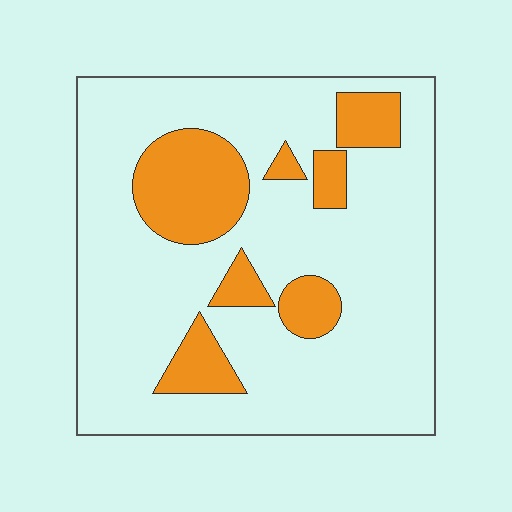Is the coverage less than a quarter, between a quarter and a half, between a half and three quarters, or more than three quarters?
Less than a quarter.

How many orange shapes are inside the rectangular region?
7.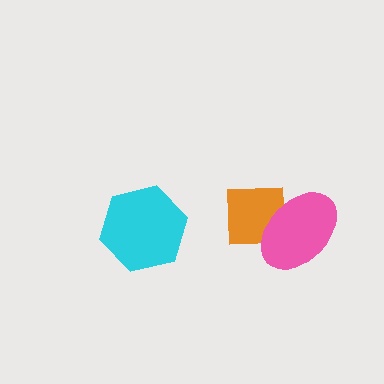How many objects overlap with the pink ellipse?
1 object overlaps with the pink ellipse.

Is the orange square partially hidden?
Yes, it is partially covered by another shape.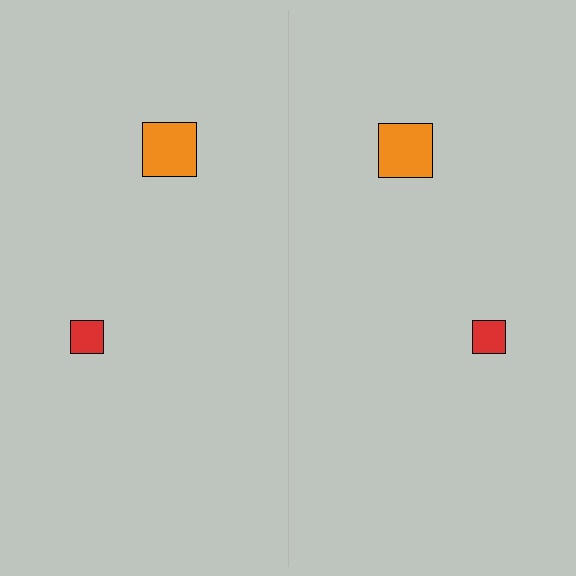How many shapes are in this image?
There are 4 shapes in this image.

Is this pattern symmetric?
Yes, this pattern has bilateral (reflection) symmetry.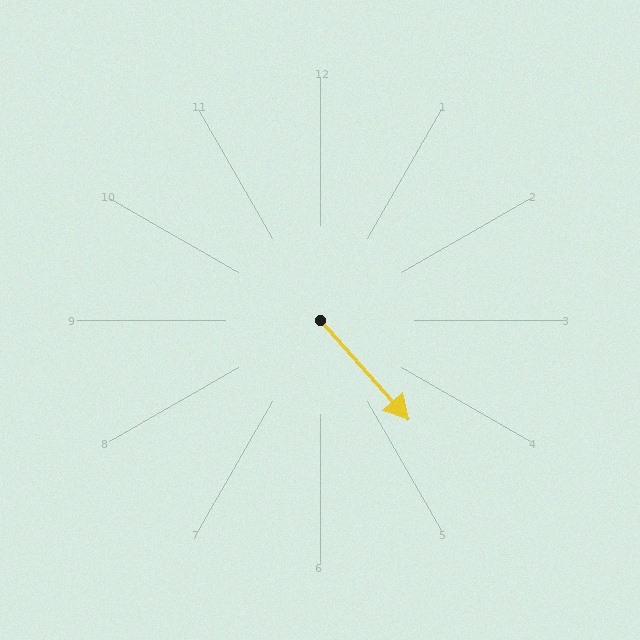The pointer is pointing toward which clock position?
Roughly 5 o'clock.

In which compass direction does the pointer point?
Southeast.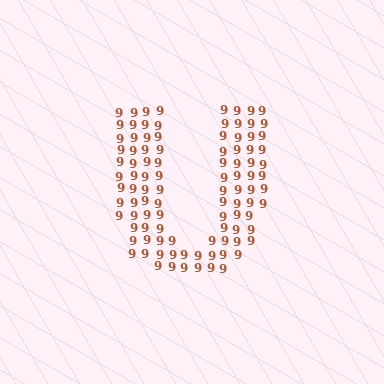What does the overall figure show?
The overall figure shows the letter U.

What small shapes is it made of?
It is made of small digit 9's.